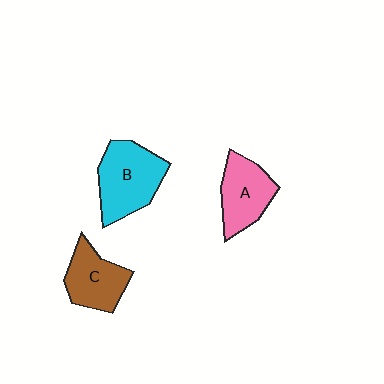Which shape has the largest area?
Shape B (cyan).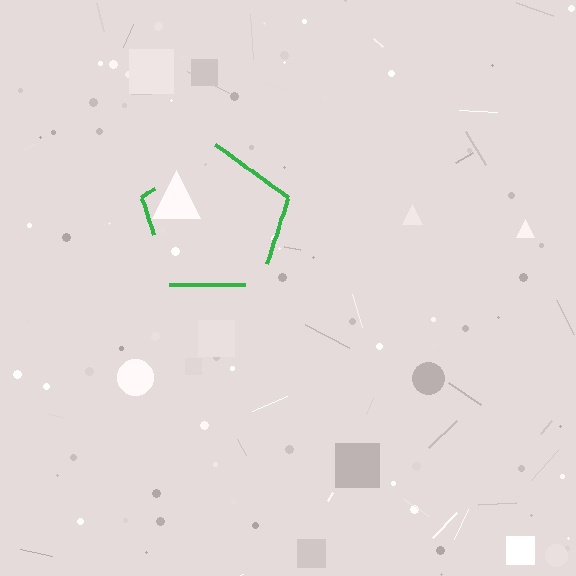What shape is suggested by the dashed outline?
The dashed outline suggests a pentagon.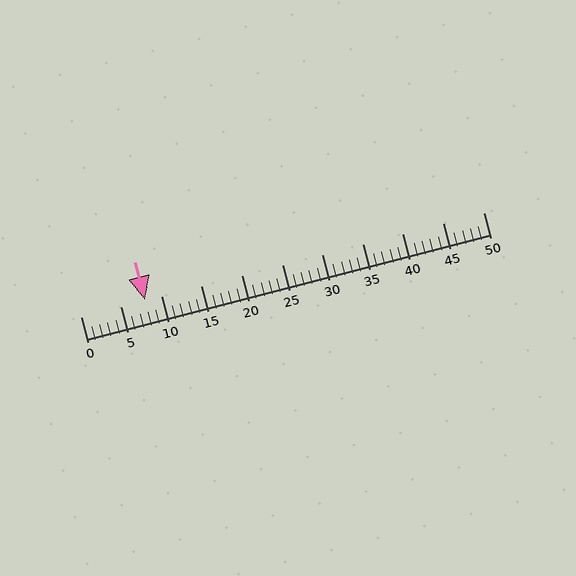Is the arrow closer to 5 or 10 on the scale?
The arrow is closer to 10.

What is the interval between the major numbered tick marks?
The major tick marks are spaced 5 units apart.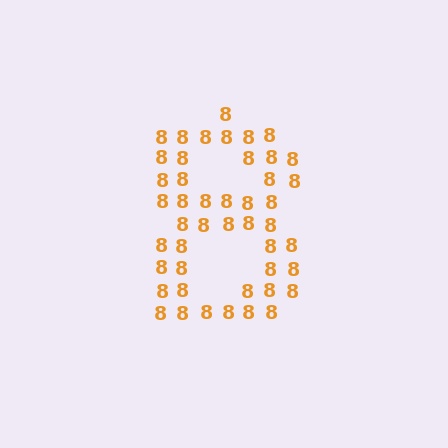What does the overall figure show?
The overall figure shows the digit 8.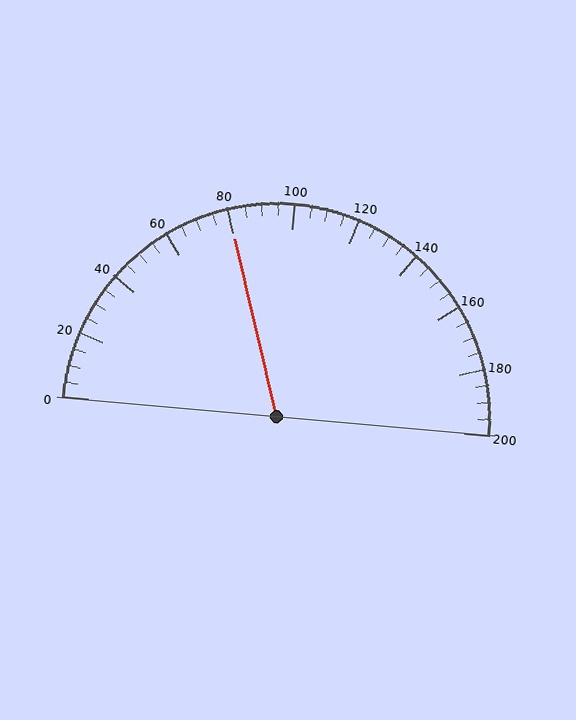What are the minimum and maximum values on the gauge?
The gauge ranges from 0 to 200.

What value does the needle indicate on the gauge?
The needle indicates approximately 80.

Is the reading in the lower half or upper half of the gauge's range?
The reading is in the lower half of the range (0 to 200).